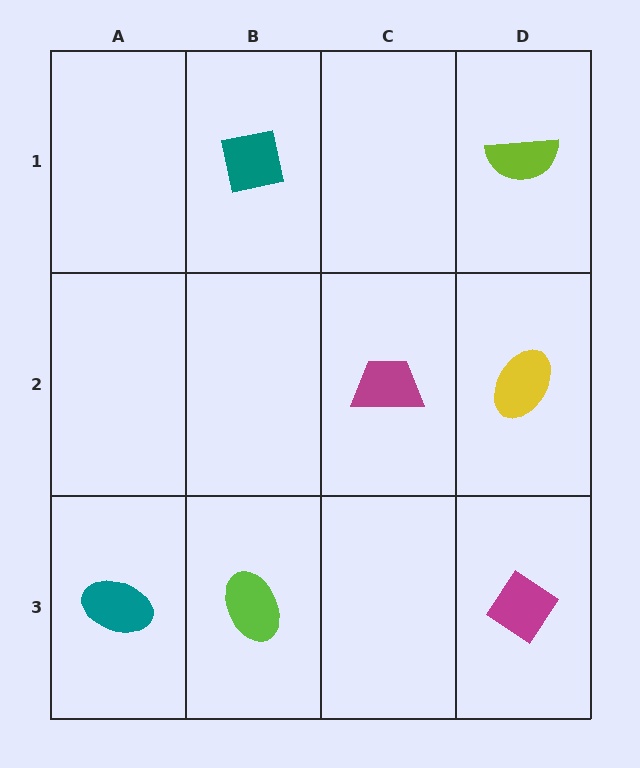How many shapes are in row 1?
2 shapes.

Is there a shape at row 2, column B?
No, that cell is empty.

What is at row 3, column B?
A lime ellipse.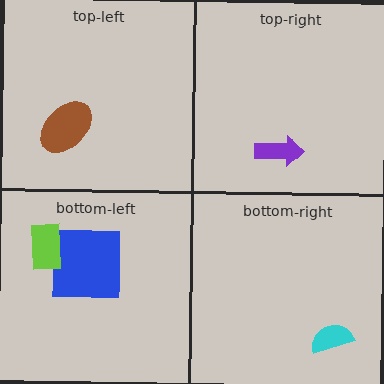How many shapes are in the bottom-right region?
1.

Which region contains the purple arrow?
The top-right region.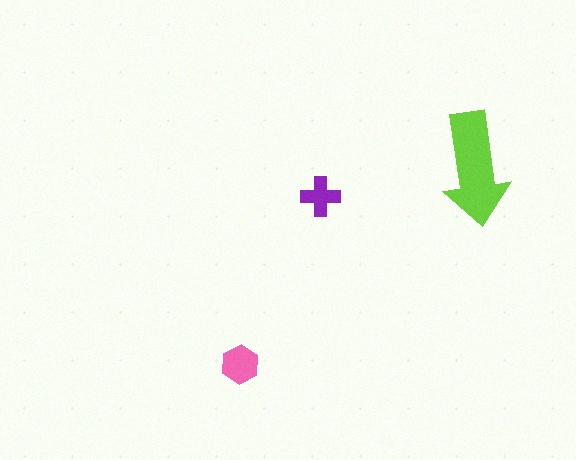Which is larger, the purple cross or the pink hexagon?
The pink hexagon.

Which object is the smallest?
The purple cross.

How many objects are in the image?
There are 3 objects in the image.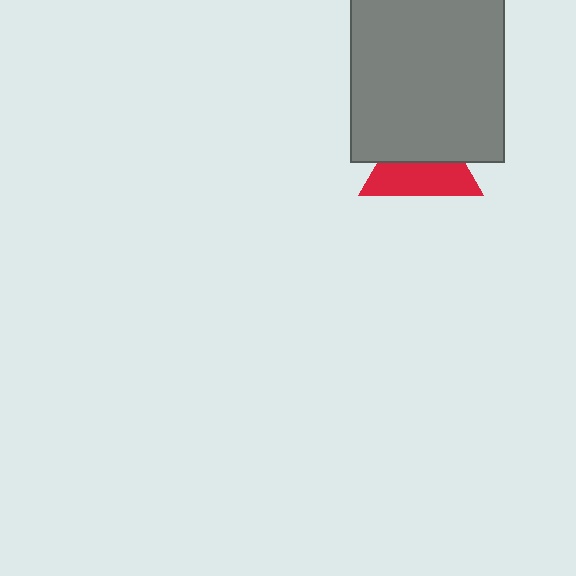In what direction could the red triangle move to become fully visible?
The red triangle could move down. That would shift it out from behind the gray rectangle entirely.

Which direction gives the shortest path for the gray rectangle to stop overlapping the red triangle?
Moving up gives the shortest separation.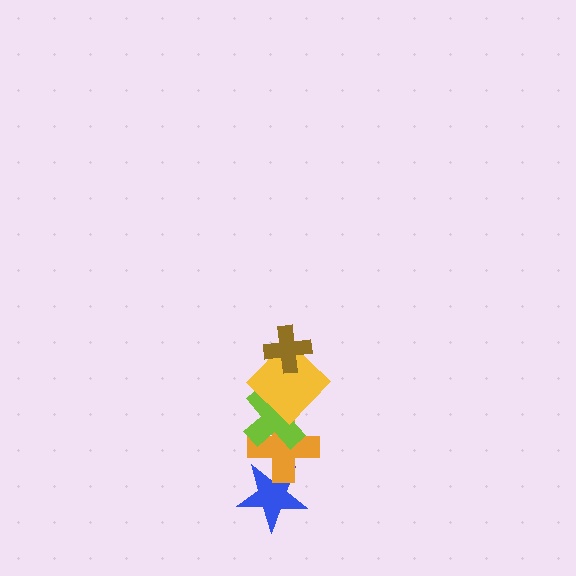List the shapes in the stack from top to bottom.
From top to bottom: the brown cross, the yellow diamond, the lime cross, the orange cross, the blue star.